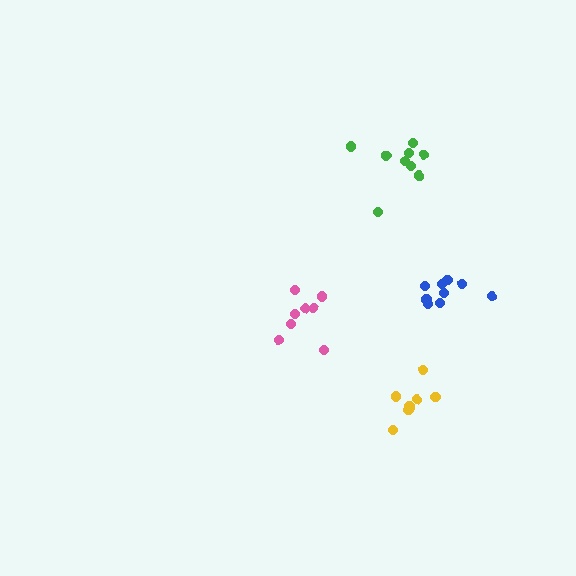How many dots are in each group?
Group 1: 8 dots, Group 2: 9 dots, Group 3: 8 dots, Group 4: 9 dots (34 total).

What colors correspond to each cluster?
The clusters are colored: yellow, green, pink, blue.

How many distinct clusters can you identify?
There are 4 distinct clusters.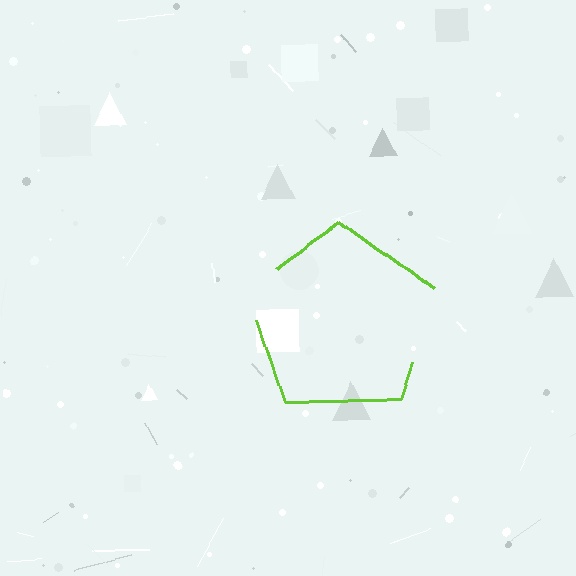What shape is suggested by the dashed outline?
The dashed outline suggests a pentagon.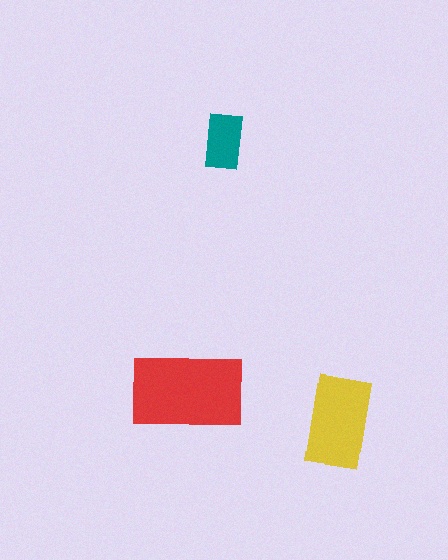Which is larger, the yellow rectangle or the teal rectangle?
The yellow one.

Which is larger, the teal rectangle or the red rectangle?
The red one.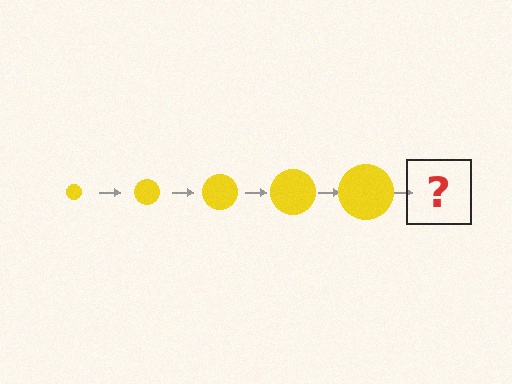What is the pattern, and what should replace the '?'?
The pattern is that the circle gets progressively larger each step. The '?' should be a yellow circle, larger than the previous one.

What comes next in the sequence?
The next element should be a yellow circle, larger than the previous one.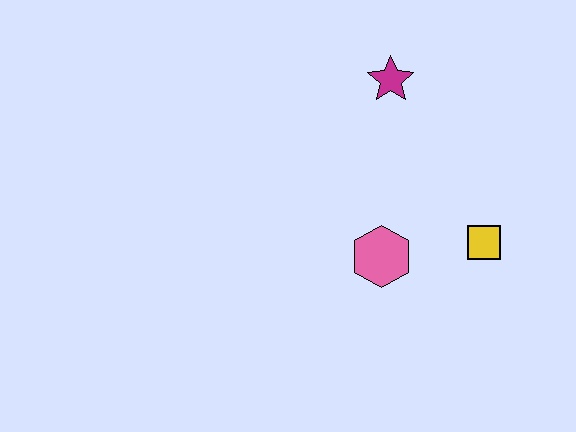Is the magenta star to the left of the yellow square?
Yes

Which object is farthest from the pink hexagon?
The magenta star is farthest from the pink hexagon.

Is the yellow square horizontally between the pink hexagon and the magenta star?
No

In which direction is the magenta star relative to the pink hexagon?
The magenta star is above the pink hexagon.